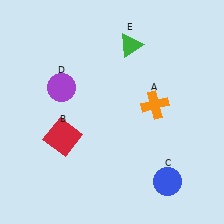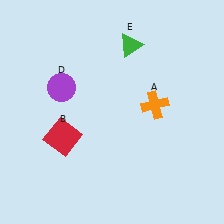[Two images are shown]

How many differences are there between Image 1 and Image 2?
There is 1 difference between the two images.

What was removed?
The blue circle (C) was removed in Image 2.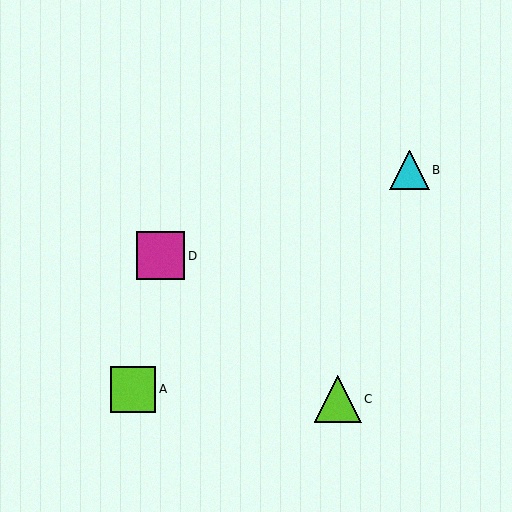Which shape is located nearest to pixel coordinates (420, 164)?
The cyan triangle (labeled B) at (409, 170) is nearest to that location.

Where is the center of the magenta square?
The center of the magenta square is at (161, 256).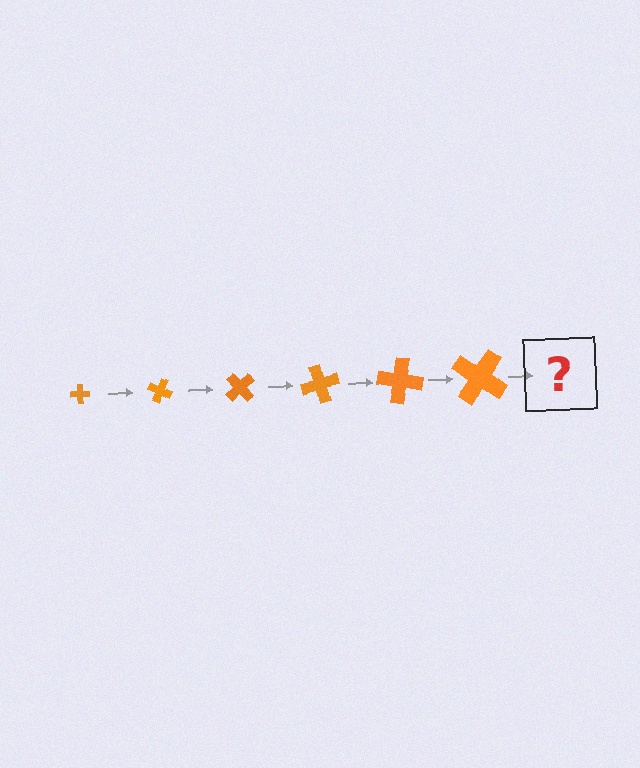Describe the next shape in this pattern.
It should be a cross, larger than the previous one and rotated 150 degrees from the start.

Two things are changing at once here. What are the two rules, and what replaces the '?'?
The two rules are that the cross grows larger each step and it rotates 25 degrees each step. The '?' should be a cross, larger than the previous one and rotated 150 degrees from the start.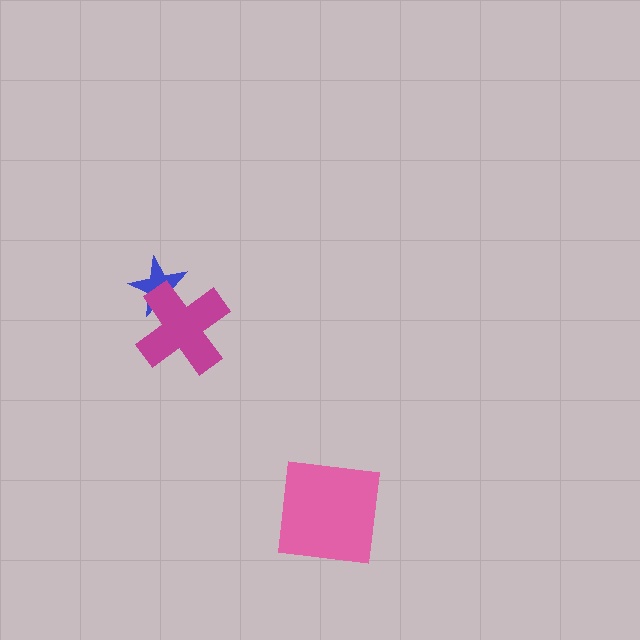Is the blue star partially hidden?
Yes, it is partially covered by another shape.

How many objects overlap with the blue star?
1 object overlaps with the blue star.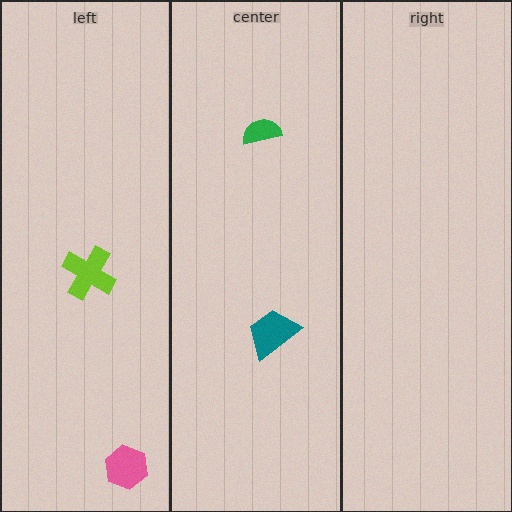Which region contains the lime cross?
The left region.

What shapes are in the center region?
The green semicircle, the teal trapezoid.